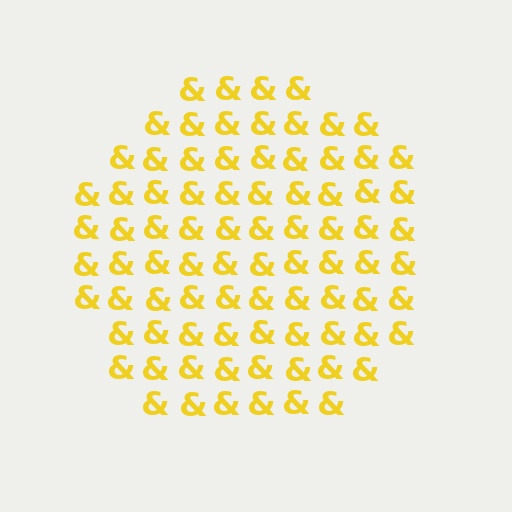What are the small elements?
The small elements are ampersands.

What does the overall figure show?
The overall figure shows a circle.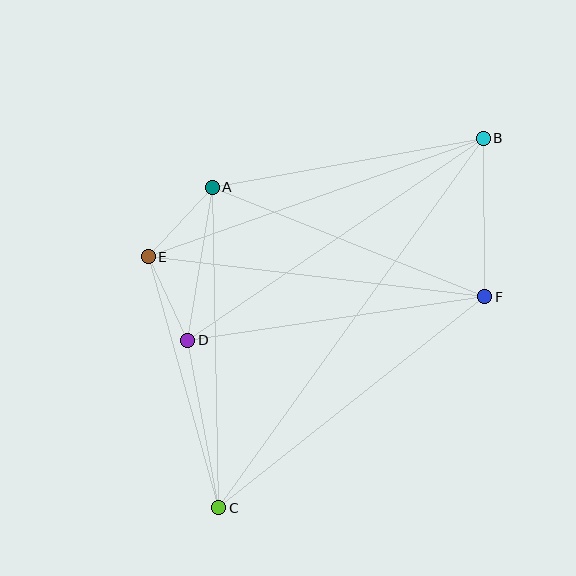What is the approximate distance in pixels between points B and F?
The distance between B and F is approximately 159 pixels.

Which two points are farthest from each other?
Points B and C are farthest from each other.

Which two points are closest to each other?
Points D and E are closest to each other.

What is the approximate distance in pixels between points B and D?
The distance between B and D is approximately 358 pixels.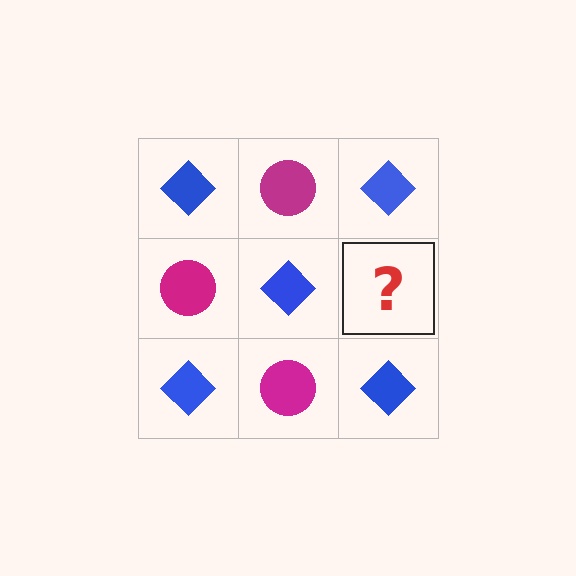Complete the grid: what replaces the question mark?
The question mark should be replaced with a magenta circle.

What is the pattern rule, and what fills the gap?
The rule is that it alternates blue diamond and magenta circle in a checkerboard pattern. The gap should be filled with a magenta circle.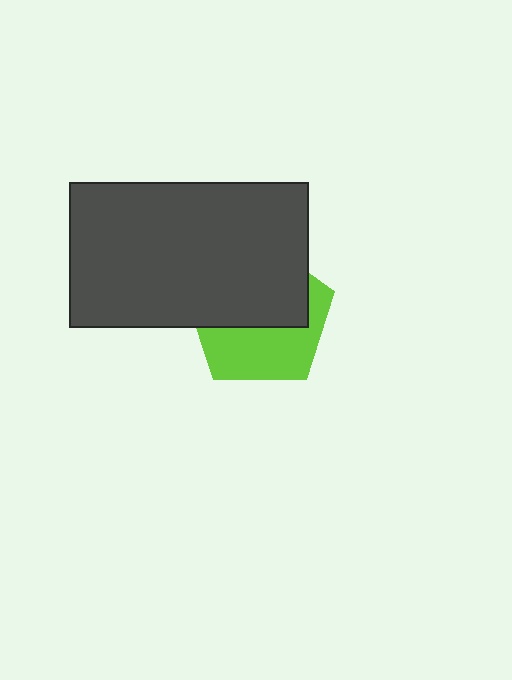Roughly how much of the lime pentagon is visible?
About half of it is visible (roughly 45%).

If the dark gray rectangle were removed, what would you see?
You would see the complete lime pentagon.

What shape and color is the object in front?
The object in front is a dark gray rectangle.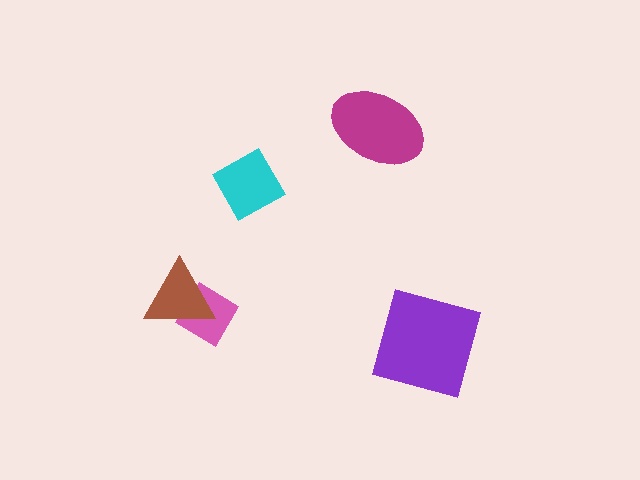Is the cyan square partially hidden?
No, no other shape covers it.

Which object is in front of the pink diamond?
The brown triangle is in front of the pink diamond.